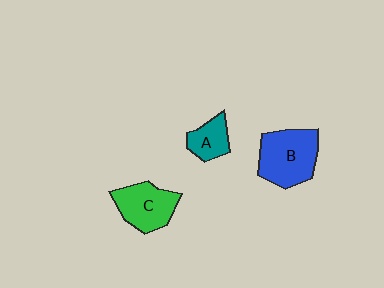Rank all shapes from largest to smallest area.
From largest to smallest: B (blue), C (green), A (teal).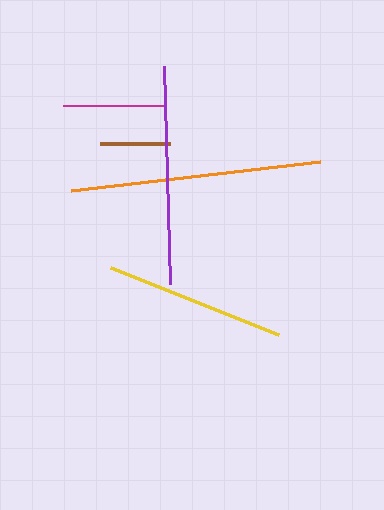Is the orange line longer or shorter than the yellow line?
The orange line is longer than the yellow line.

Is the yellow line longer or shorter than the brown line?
The yellow line is longer than the brown line.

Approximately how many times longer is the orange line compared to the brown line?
The orange line is approximately 3.6 times the length of the brown line.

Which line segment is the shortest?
The brown line is the shortest at approximately 69 pixels.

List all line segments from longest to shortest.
From longest to shortest: orange, purple, yellow, magenta, brown.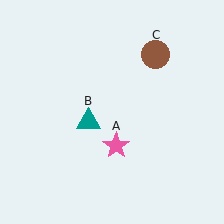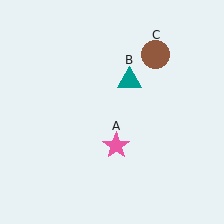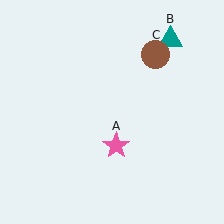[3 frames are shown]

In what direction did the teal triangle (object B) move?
The teal triangle (object B) moved up and to the right.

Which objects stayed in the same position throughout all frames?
Pink star (object A) and brown circle (object C) remained stationary.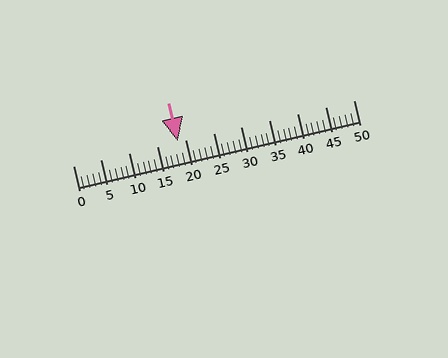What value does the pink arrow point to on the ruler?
The pink arrow points to approximately 19.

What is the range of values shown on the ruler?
The ruler shows values from 0 to 50.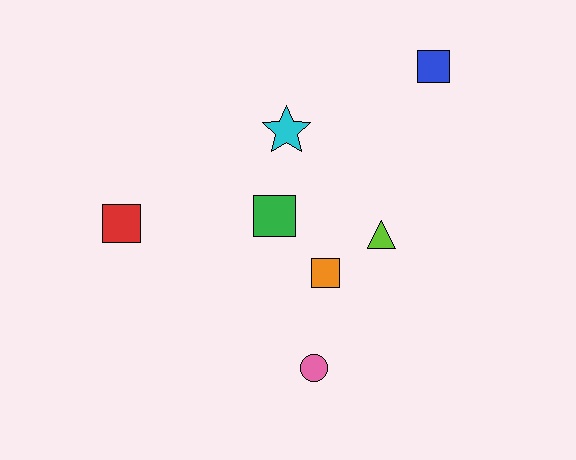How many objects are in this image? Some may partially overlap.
There are 7 objects.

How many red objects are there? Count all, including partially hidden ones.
There is 1 red object.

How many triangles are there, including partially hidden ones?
There is 1 triangle.